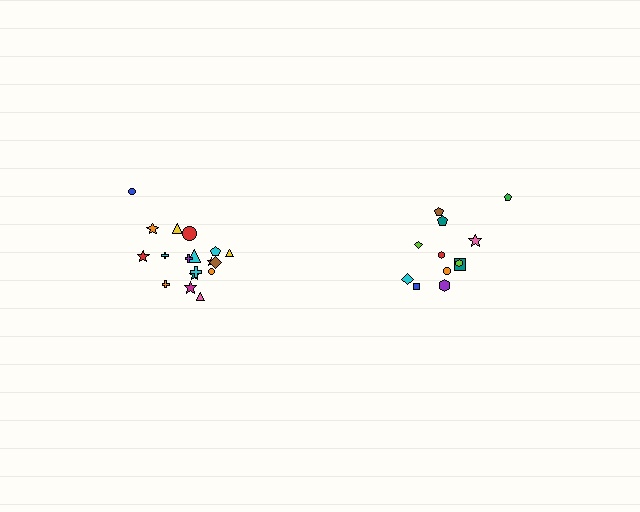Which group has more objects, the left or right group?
The left group.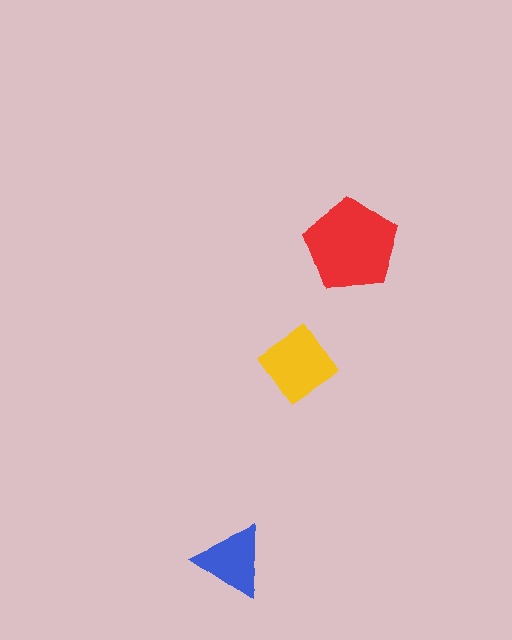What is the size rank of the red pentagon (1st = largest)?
1st.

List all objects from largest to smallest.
The red pentagon, the yellow diamond, the blue triangle.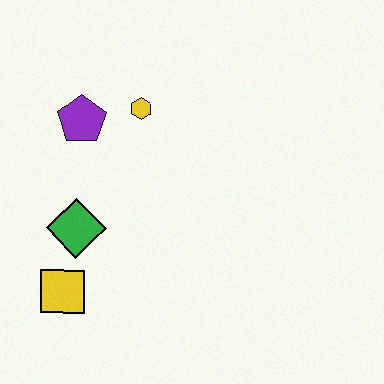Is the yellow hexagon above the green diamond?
Yes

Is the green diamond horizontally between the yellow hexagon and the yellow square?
Yes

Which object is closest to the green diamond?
The yellow square is closest to the green diamond.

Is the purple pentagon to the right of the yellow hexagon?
No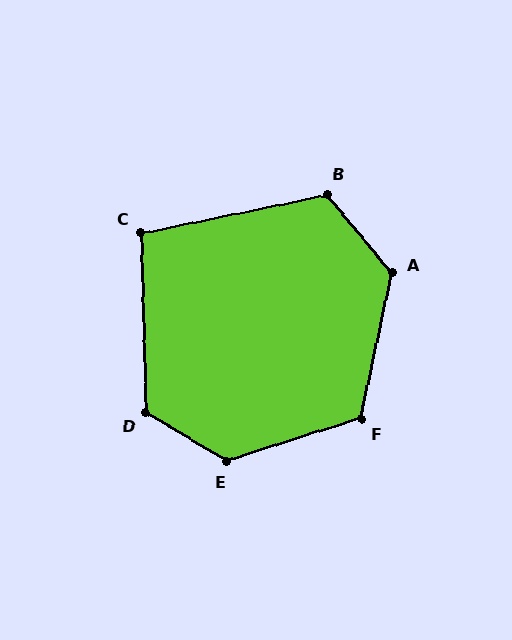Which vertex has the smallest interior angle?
C, at approximately 100 degrees.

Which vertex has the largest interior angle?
E, at approximately 132 degrees.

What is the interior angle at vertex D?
Approximately 123 degrees (obtuse).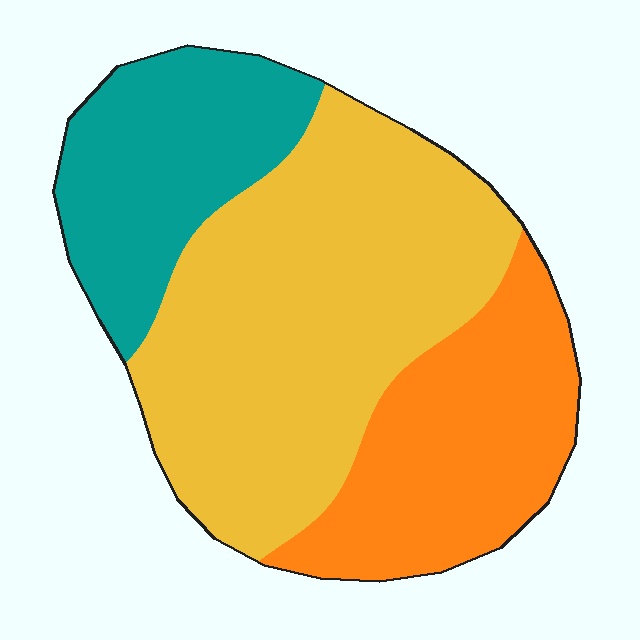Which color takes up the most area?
Yellow, at roughly 50%.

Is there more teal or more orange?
Orange.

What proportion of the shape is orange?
Orange takes up about one quarter (1/4) of the shape.